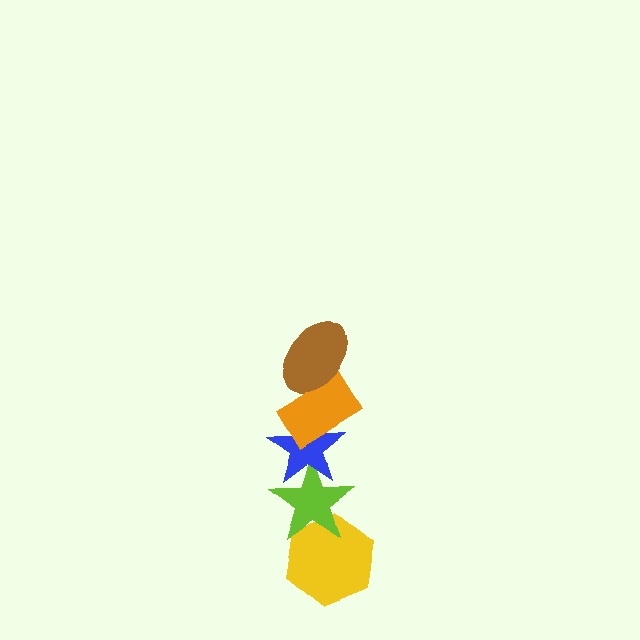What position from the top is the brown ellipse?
The brown ellipse is 1st from the top.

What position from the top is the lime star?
The lime star is 4th from the top.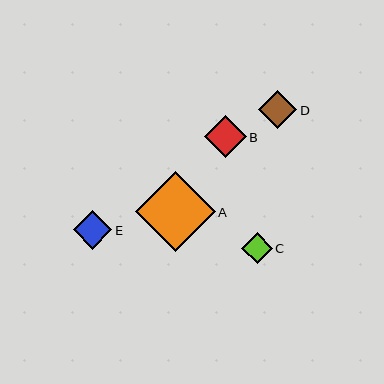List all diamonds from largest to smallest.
From largest to smallest: A, B, E, D, C.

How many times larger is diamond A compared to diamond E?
Diamond A is approximately 2.1 times the size of diamond E.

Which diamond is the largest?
Diamond A is the largest with a size of approximately 80 pixels.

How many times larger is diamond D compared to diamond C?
Diamond D is approximately 1.3 times the size of diamond C.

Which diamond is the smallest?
Diamond C is the smallest with a size of approximately 30 pixels.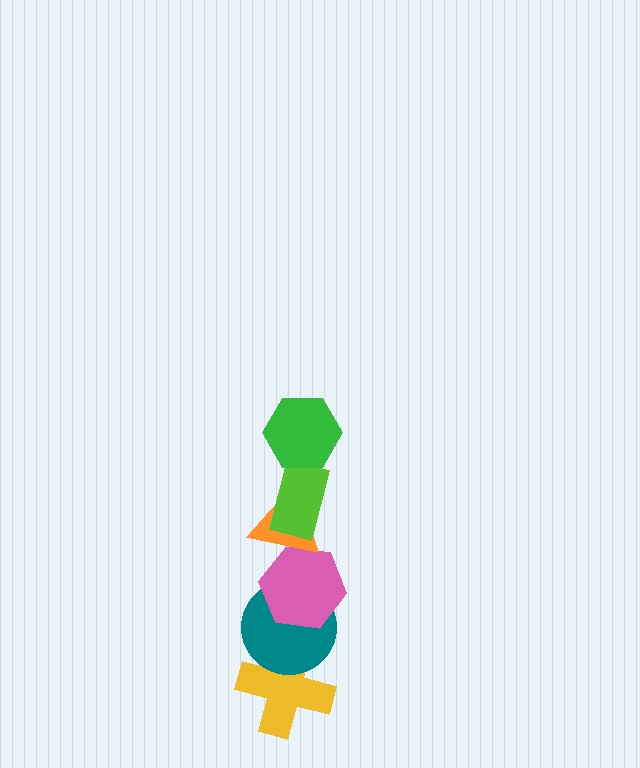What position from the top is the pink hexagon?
The pink hexagon is 4th from the top.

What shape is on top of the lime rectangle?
The green hexagon is on top of the lime rectangle.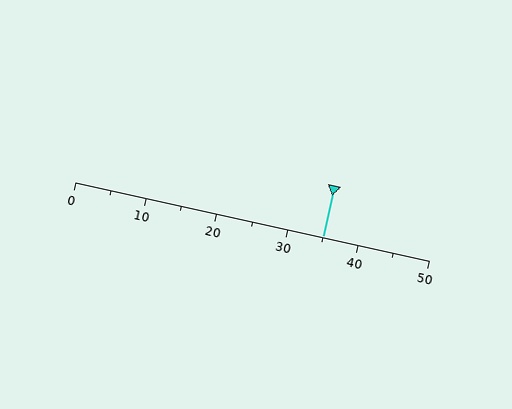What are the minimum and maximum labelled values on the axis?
The axis runs from 0 to 50.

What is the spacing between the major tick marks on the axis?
The major ticks are spaced 10 apart.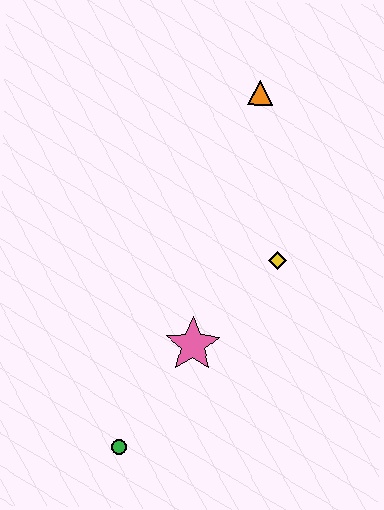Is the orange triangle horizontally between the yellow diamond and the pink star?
Yes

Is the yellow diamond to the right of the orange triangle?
Yes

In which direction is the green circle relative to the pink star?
The green circle is below the pink star.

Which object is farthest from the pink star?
The orange triangle is farthest from the pink star.